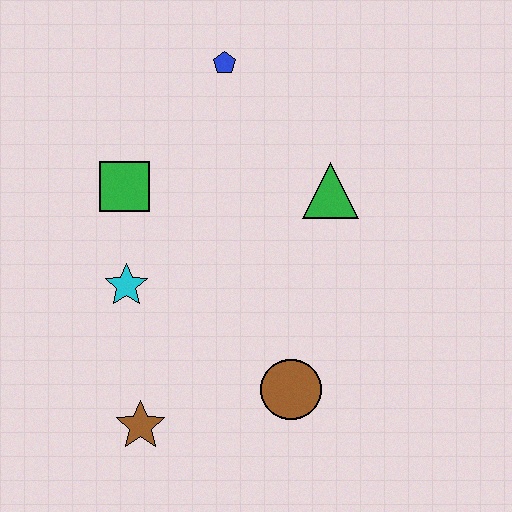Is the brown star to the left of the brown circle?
Yes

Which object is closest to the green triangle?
The blue pentagon is closest to the green triangle.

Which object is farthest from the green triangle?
The brown star is farthest from the green triangle.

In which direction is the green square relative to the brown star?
The green square is above the brown star.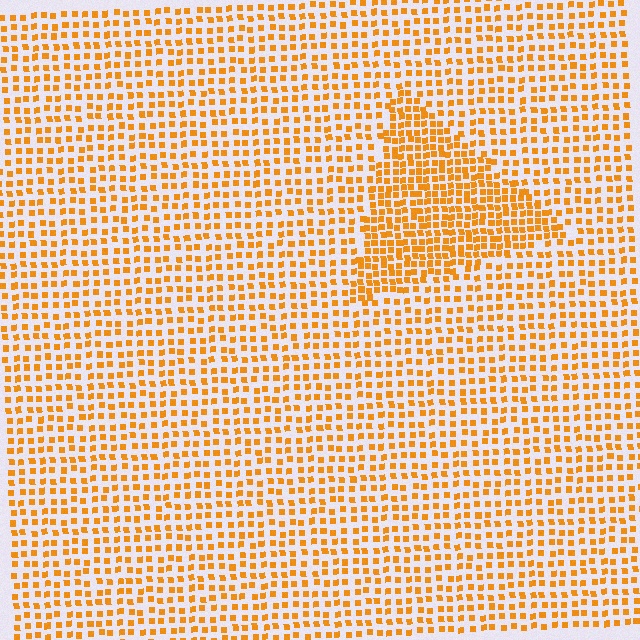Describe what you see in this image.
The image contains small orange elements arranged at two different densities. A triangle-shaped region is visible where the elements are more densely packed than the surrounding area.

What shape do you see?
I see a triangle.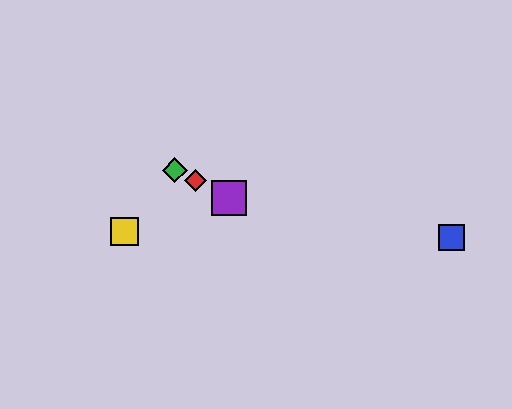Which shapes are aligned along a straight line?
The red diamond, the green diamond, the purple square are aligned along a straight line.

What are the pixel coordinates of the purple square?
The purple square is at (229, 198).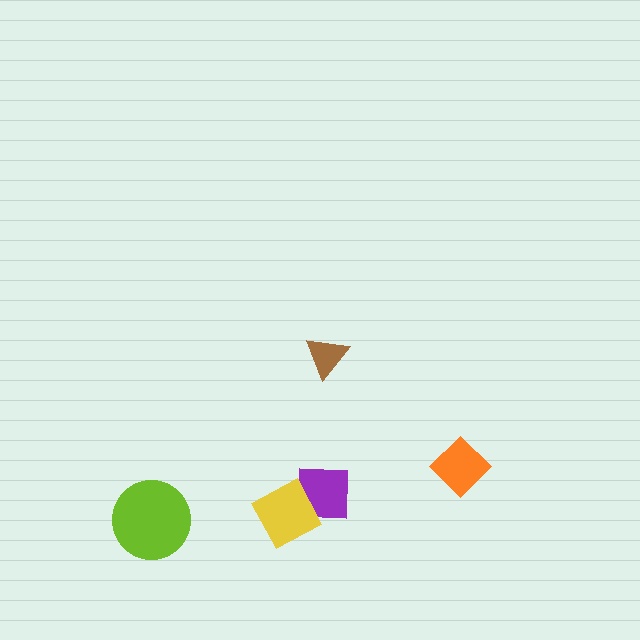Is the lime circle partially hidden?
No, no other shape covers it.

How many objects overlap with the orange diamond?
0 objects overlap with the orange diamond.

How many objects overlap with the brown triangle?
0 objects overlap with the brown triangle.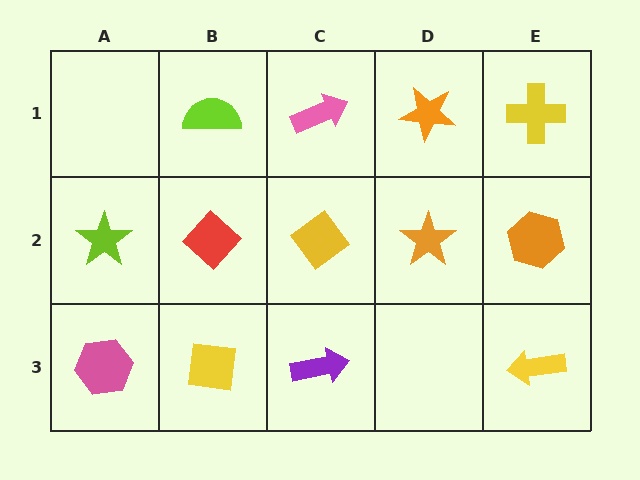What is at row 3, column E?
A yellow arrow.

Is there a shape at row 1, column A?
No, that cell is empty.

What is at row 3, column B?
A yellow square.